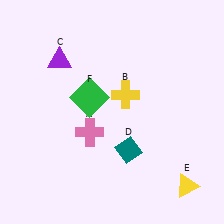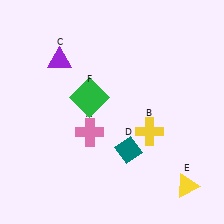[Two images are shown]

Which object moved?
The yellow cross (B) moved down.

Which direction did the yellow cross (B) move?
The yellow cross (B) moved down.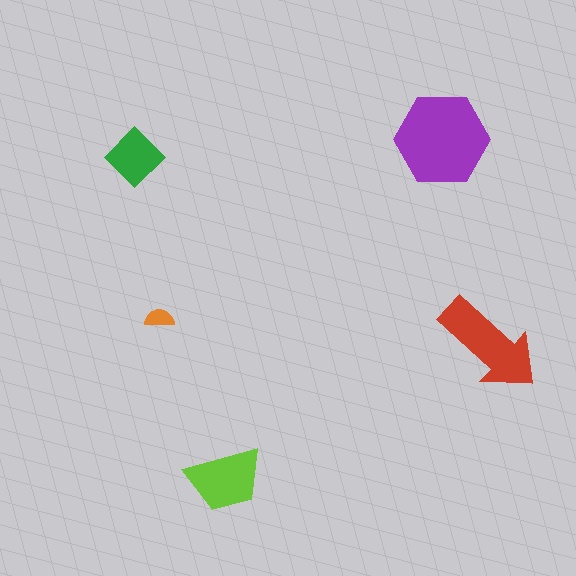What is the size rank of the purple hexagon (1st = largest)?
1st.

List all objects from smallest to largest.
The orange semicircle, the green diamond, the lime trapezoid, the red arrow, the purple hexagon.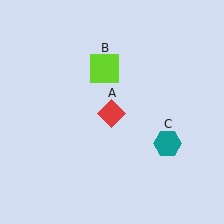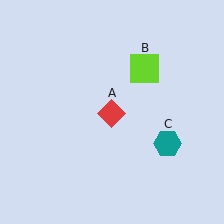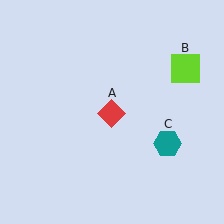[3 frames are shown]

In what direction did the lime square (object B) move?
The lime square (object B) moved right.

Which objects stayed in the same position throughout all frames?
Red diamond (object A) and teal hexagon (object C) remained stationary.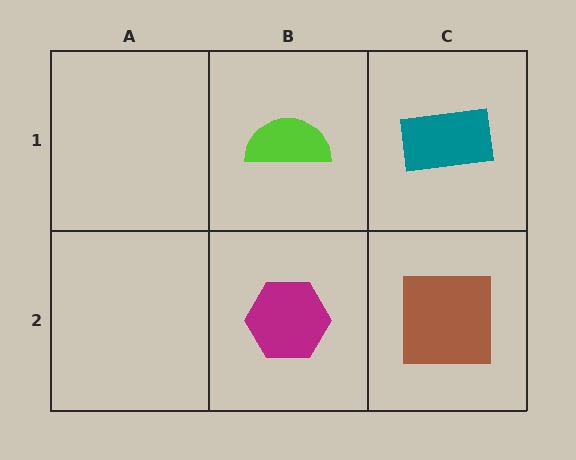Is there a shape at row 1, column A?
No, that cell is empty.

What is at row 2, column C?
A brown square.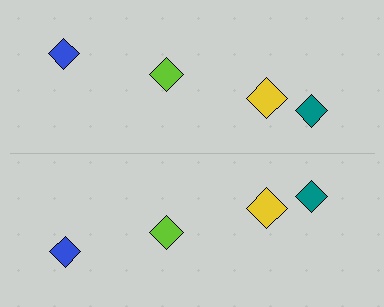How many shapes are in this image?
There are 8 shapes in this image.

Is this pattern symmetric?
Yes, this pattern has bilateral (reflection) symmetry.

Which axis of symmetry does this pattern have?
The pattern has a horizontal axis of symmetry running through the center of the image.